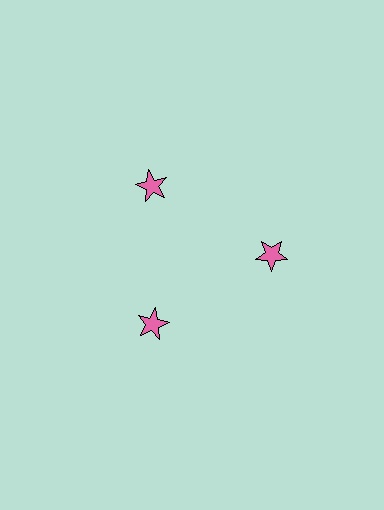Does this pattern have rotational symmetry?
Yes, this pattern has 3-fold rotational symmetry. It looks the same after rotating 120 degrees around the center.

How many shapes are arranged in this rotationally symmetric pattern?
There are 3 shapes, arranged in 3 groups of 1.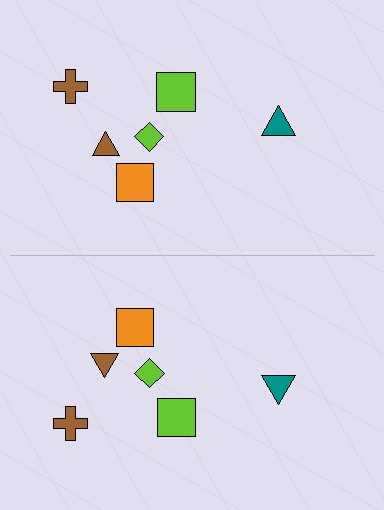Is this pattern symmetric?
Yes, this pattern has bilateral (reflection) symmetry.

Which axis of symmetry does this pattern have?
The pattern has a horizontal axis of symmetry running through the center of the image.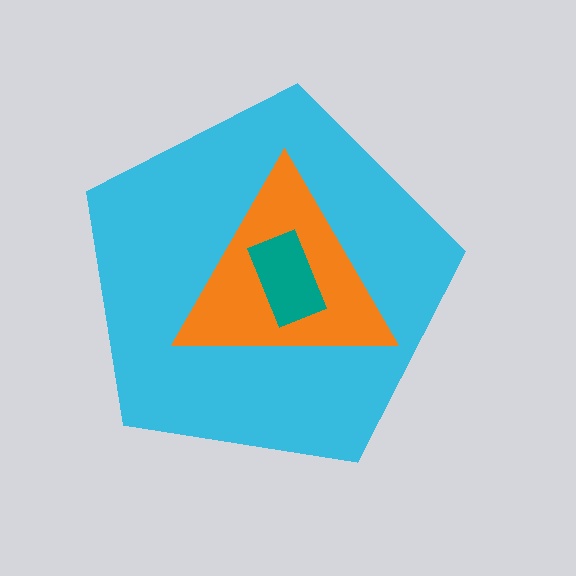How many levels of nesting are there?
3.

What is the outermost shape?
The cyan pentagon.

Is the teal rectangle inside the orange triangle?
Yes.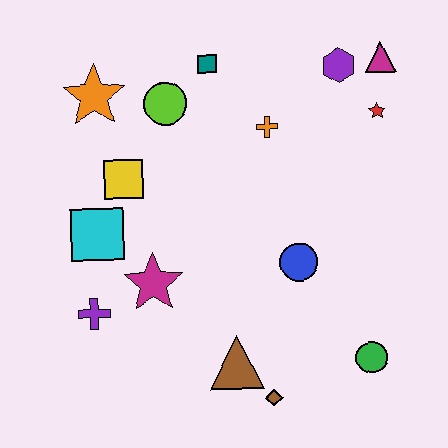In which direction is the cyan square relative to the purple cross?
The cyan square is above the purple cross.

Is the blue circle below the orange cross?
Yes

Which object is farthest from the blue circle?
The orange star is farthest from the blue circle.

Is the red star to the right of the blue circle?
Yes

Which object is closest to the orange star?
The lime circle is closest to the orange star.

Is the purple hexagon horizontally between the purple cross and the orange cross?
No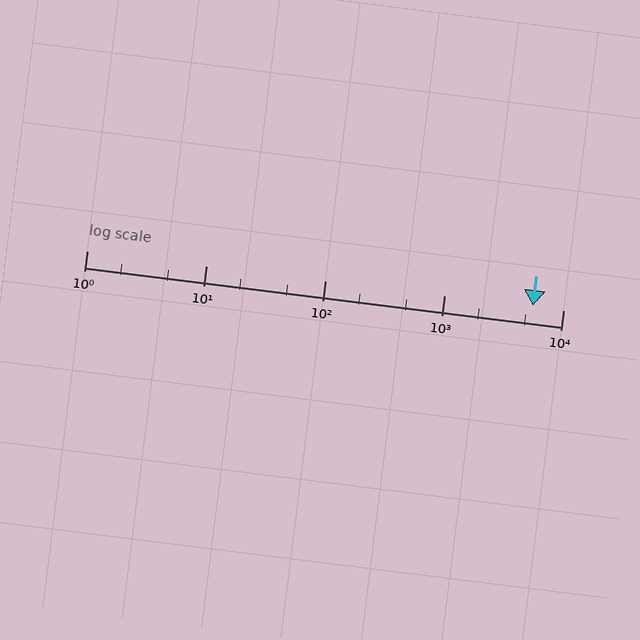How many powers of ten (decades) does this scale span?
The scale spans 4 decades, from 1 to 10000.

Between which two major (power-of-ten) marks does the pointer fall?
The pointer is between 1000 and 10000.